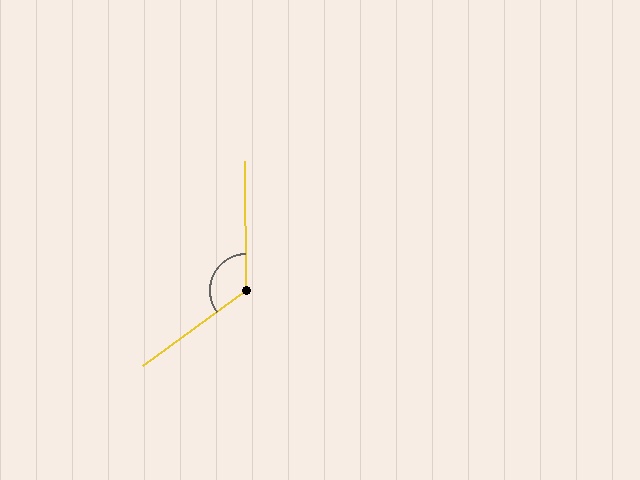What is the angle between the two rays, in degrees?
Approximately 126 degrees.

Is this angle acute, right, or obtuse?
It is obtuse.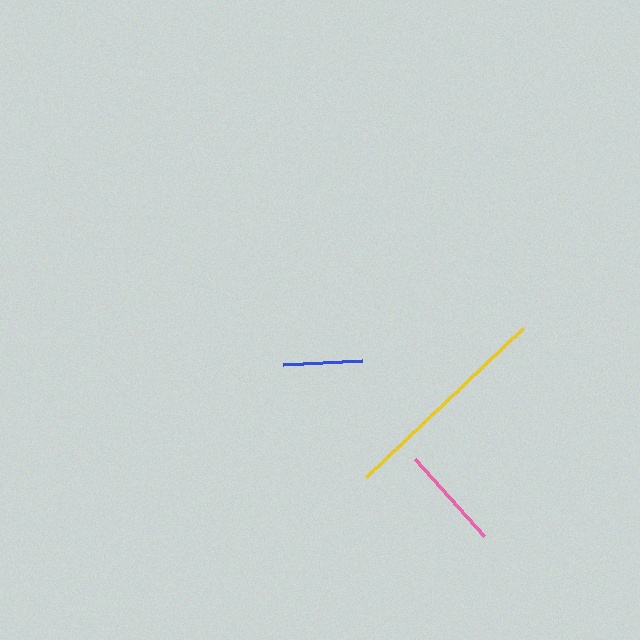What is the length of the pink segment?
The pink segment is approximately 103 pixels long.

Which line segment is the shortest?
The blue line is the shortest at approximately 79 pixels.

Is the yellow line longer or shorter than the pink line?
The yellow line is longer than the pink line.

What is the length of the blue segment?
The blue segment is approximately 79 pixels long.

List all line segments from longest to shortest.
From longest to shortest: yellow, pink, blue.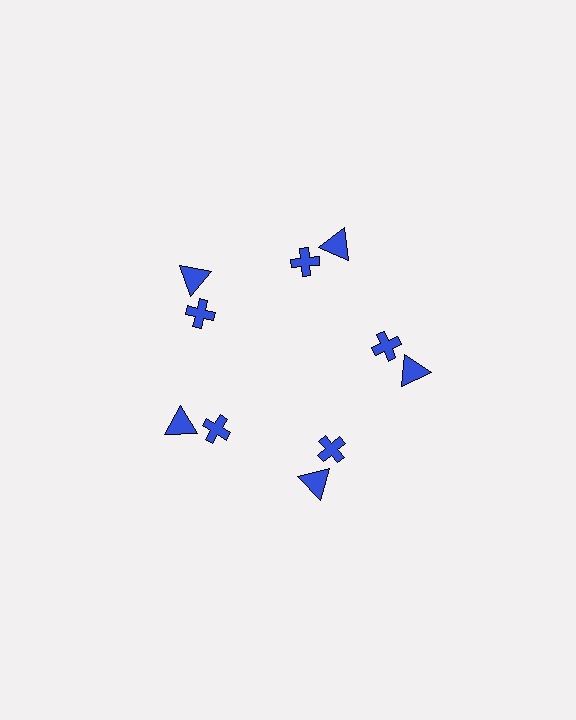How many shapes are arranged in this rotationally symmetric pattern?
There are 10 shapes, arranged in 5 groups of 2.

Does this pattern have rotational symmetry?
Yes, this pattern has 5-fold rotational symmetry. It looks the same after rotating 72 degrees around the center.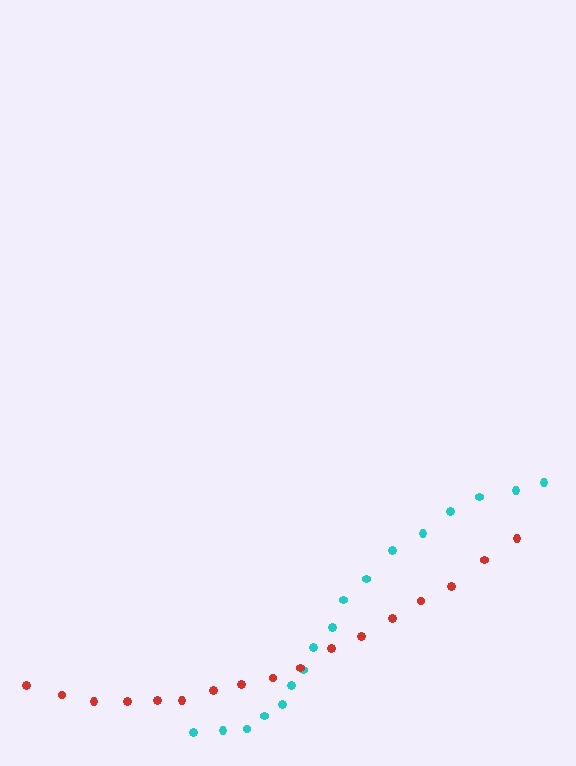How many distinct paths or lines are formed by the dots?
There are 2 distinct paths.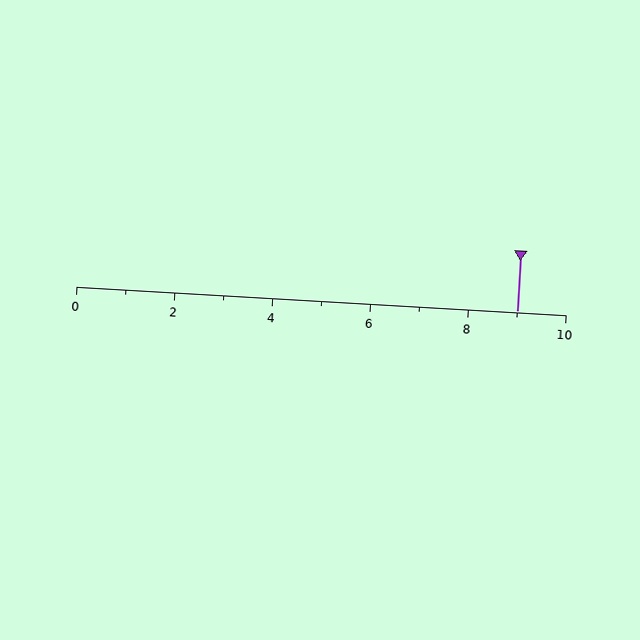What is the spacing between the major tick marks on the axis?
The major ticks are spaced 2 apart.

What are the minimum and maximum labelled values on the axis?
The axis runs from 0 to 10.